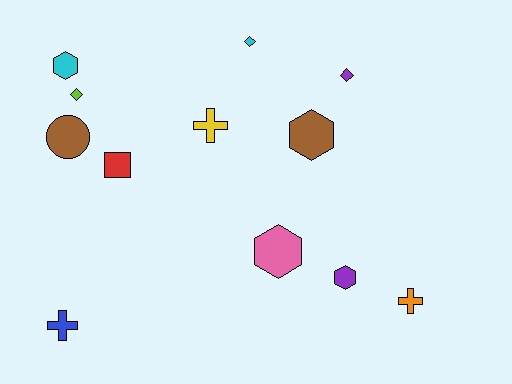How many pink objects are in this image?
There is 1 pink object.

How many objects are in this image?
There are 12 objects.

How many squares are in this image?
There is 1 square.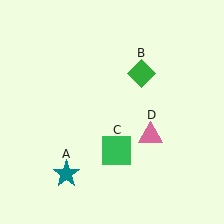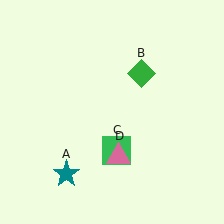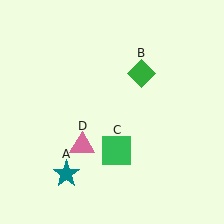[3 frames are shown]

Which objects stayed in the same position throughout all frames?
Teal star (object A) and green diamond (object B) and green square (object C) remained stationary.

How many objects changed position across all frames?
1 object changed position: pink triangle (object D).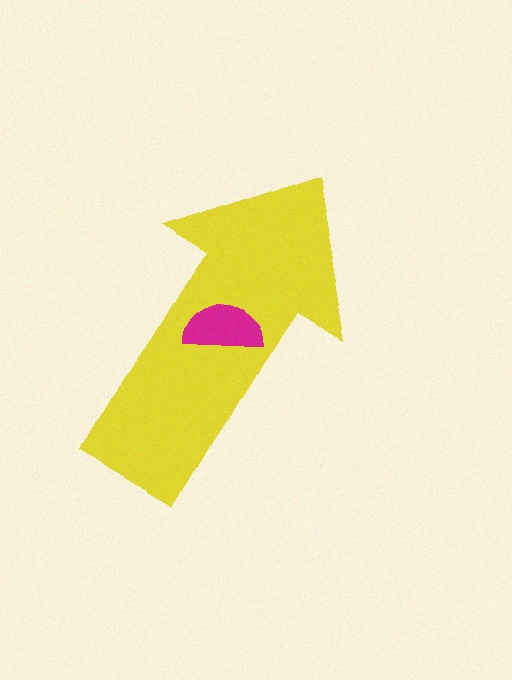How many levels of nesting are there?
2.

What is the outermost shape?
The yellow arrow.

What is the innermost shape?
The magenta semicircle.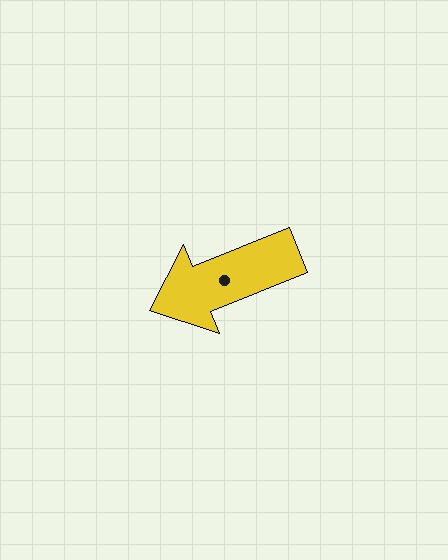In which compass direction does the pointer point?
West.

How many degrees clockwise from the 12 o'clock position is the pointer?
Approximately 248 degrees.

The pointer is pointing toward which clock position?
Roughly 8 o'clock.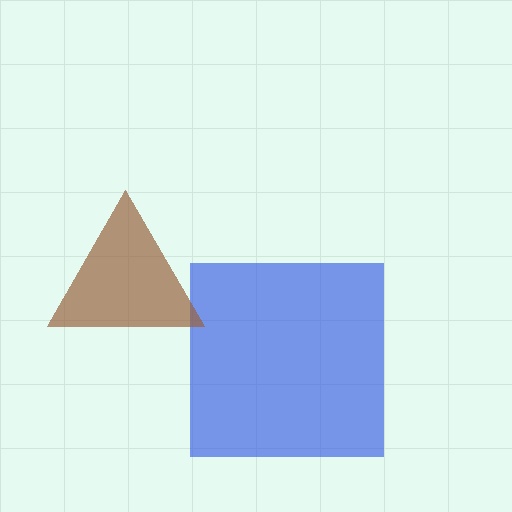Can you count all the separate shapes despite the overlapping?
Yes, there are 2 separate shapes.